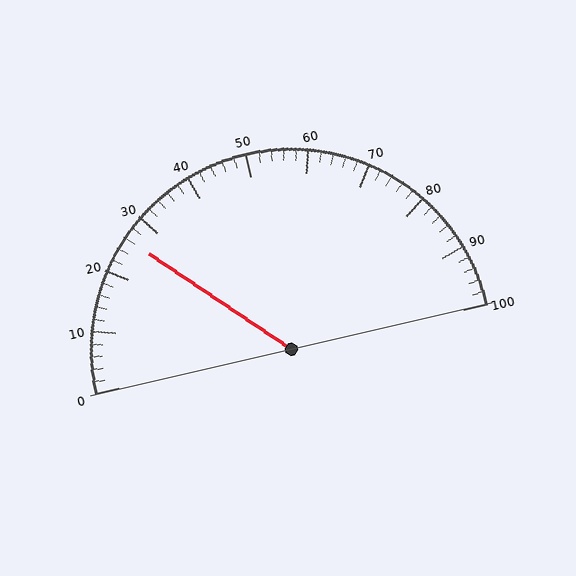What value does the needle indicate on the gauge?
The needle indicates approximately 26.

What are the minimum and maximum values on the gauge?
The gauge ranges from 0 to 100.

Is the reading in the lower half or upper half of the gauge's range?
The reading is in the lower half of the range (0 to 100).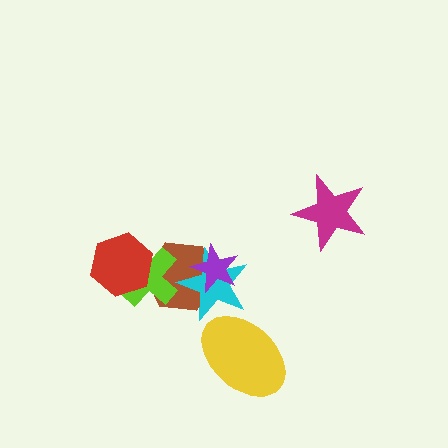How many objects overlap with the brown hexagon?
4 objects overlap with the brown hexagon.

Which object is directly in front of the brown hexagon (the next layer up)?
The cyan star is directly in front of the brown hexagon.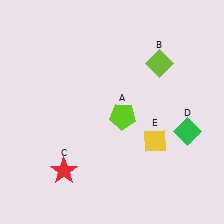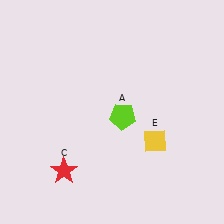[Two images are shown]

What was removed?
The green diamond (D), the lime diamond (B) were removed in Image 2.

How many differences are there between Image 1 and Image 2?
There are 2 differences between the two images.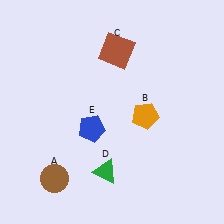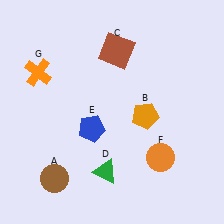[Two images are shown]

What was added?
An orange circle (F), an orange cross (G) were added in Image 2.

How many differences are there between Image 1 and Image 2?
There are 2 differences between the two images.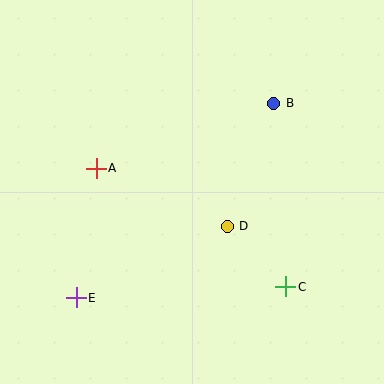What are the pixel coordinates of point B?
Point B is at (274, 103).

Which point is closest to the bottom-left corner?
Point E is closest to the bottom-left corner.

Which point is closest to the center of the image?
Point D at (227, 226) is closest to the center.